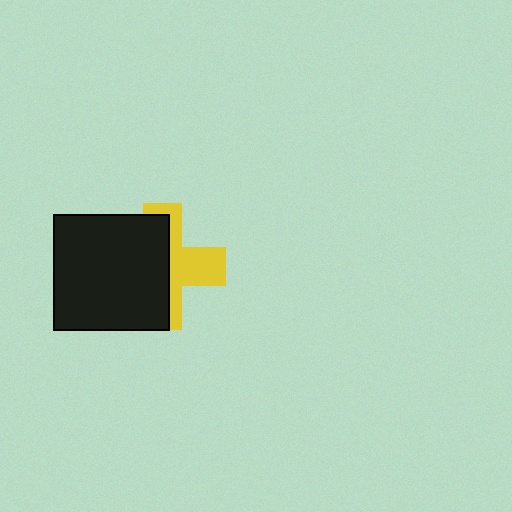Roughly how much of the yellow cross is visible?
A small part of it is visible (roughly 42%).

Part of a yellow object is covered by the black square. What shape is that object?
It is a cross.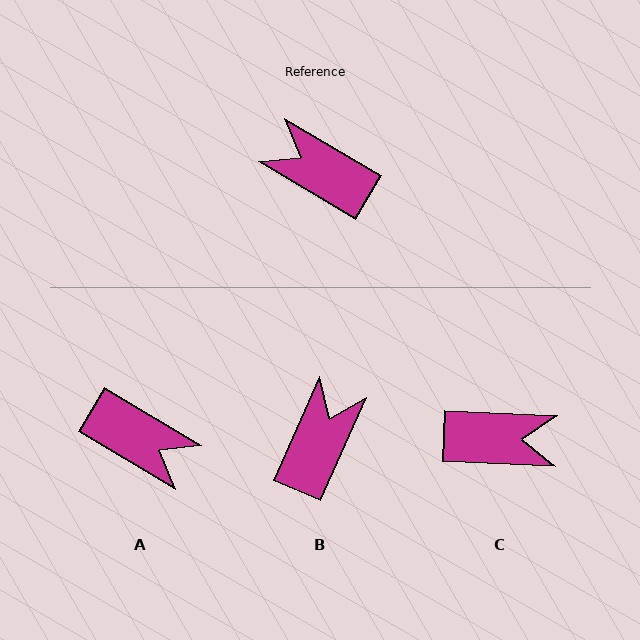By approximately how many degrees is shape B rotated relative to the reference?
Approximately 83 degrees clockwise.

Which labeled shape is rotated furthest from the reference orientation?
A, about 180 degrees away.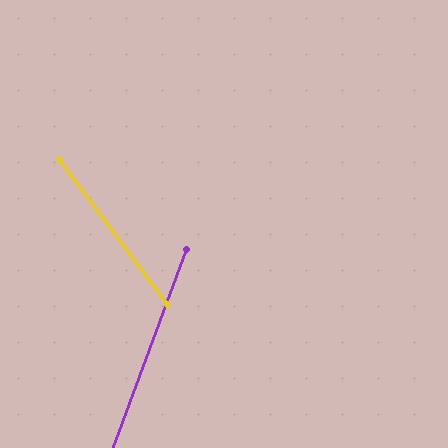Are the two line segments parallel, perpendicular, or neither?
Neither parallel nor perpendicular — they differ by about 57°.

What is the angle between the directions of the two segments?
Approximately 57 degrees.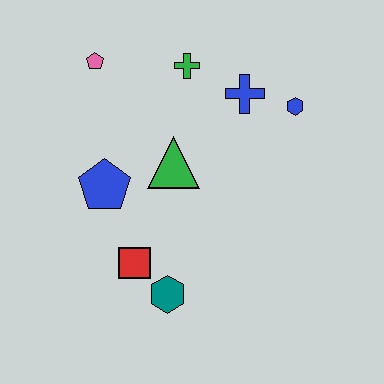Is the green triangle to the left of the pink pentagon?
No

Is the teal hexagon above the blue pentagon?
No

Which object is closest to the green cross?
The blue cross is closest to the green cross.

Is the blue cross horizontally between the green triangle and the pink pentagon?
No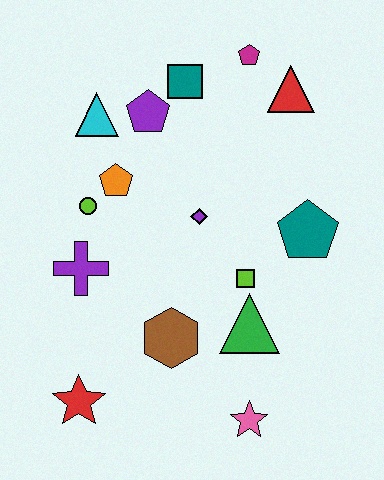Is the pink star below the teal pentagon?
Yes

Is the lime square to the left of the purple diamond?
No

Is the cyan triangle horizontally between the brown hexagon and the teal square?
No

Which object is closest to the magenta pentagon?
The red triangle is closest to the magenta pentagon.